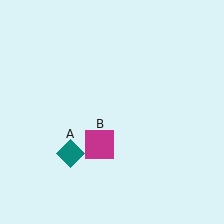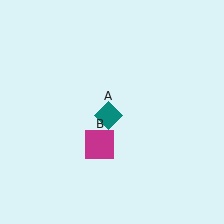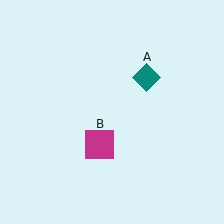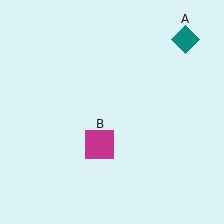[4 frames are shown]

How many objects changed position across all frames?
1 object changed position: teal diamond (object A).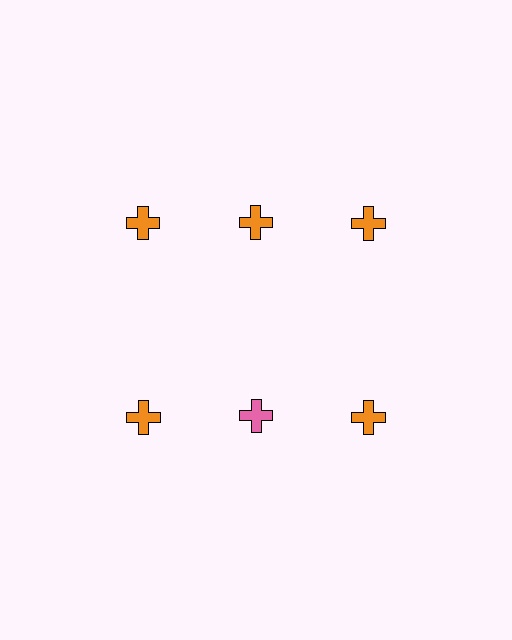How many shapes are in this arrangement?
There are 6 shapes arranged in a grid pattern.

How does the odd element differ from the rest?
It has a different color: pink instead of orange.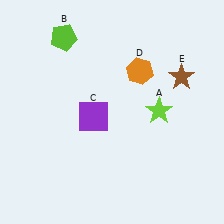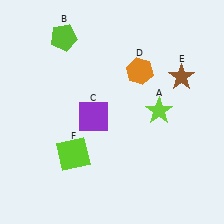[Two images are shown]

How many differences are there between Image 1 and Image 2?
There is 1 difference between the two images.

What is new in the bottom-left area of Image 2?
A lime square (F) was added in the bottom-left area of Image 2.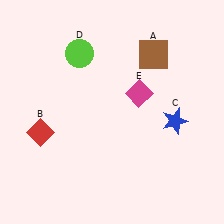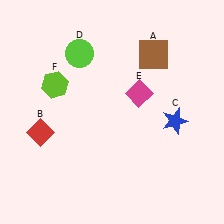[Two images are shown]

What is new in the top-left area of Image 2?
A lime hexagon (F) was added in the top-left area of Image 2.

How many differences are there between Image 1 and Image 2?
There is 1 difference between the two images.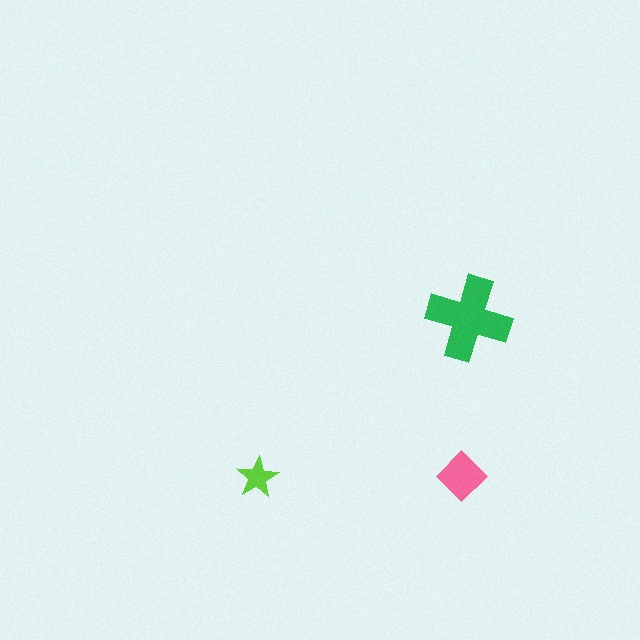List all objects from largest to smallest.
The green cross, the pink diamond, the lime star.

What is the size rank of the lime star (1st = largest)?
3rd.